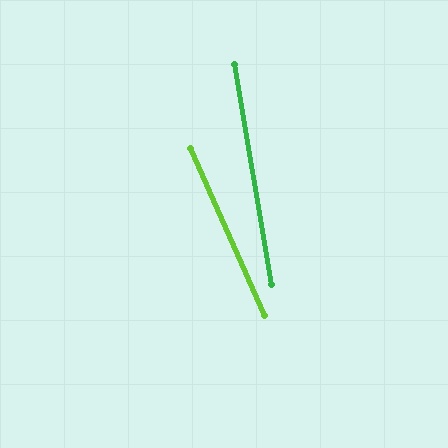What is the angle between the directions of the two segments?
Approximately 14 degrees.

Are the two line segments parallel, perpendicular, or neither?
Neither parallel nor perpendicular — they differ by about 14°.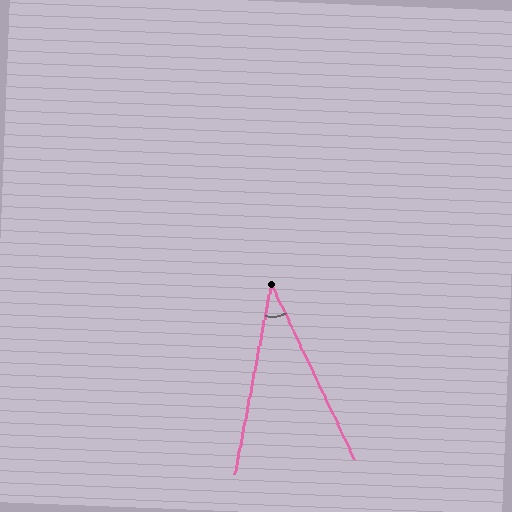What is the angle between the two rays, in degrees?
Approximately 36 degrees.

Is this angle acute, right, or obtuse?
It is acute.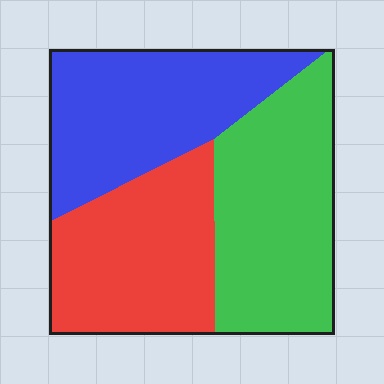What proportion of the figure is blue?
Blue covers 33% of the figure.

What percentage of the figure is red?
Red covers 31% of the figure.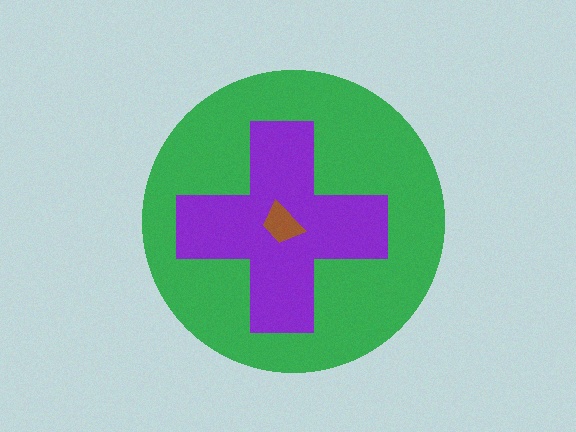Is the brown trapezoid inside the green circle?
Yes.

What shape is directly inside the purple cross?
The brown trapezoid.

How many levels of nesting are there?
3.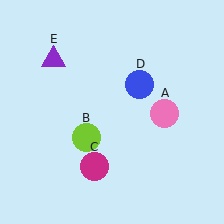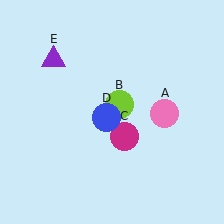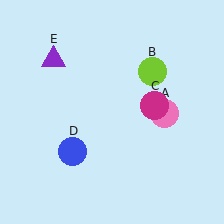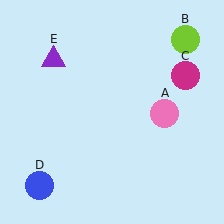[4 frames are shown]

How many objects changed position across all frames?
3 objects changed position: lime circle (object B), magenta circle (object C), blue circle (object D).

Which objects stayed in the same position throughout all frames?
Pink circle (object A) and purple triangle (object E) remained stationary.